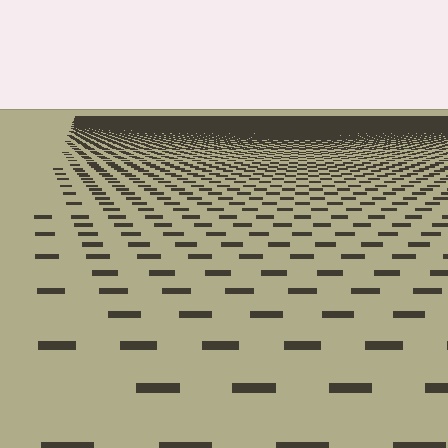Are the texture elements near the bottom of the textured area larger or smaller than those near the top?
Larger. Near the bottom, elements are closer to the viewer and appear at a bigger on-screen size.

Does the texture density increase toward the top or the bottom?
Density increases toward the top.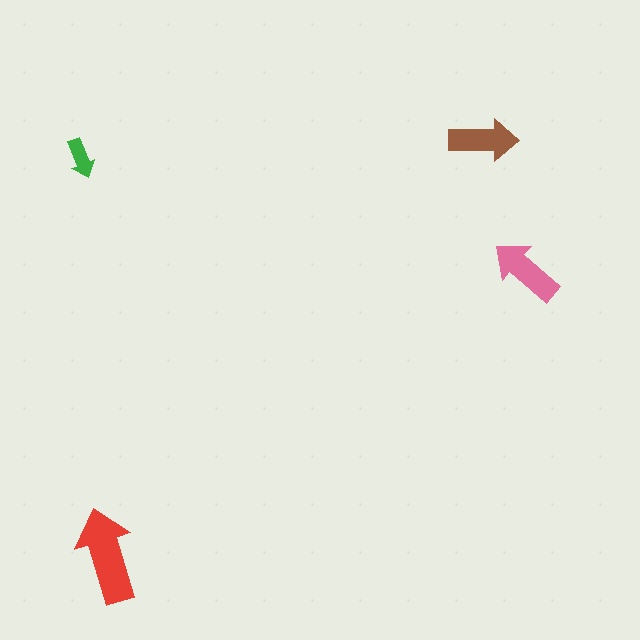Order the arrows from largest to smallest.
the red one, the pink one, the brown one, the green one.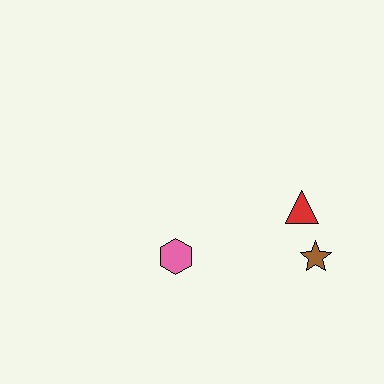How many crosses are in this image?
There are no crosses.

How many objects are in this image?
There are 3 objects.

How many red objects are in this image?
There is 1 red object.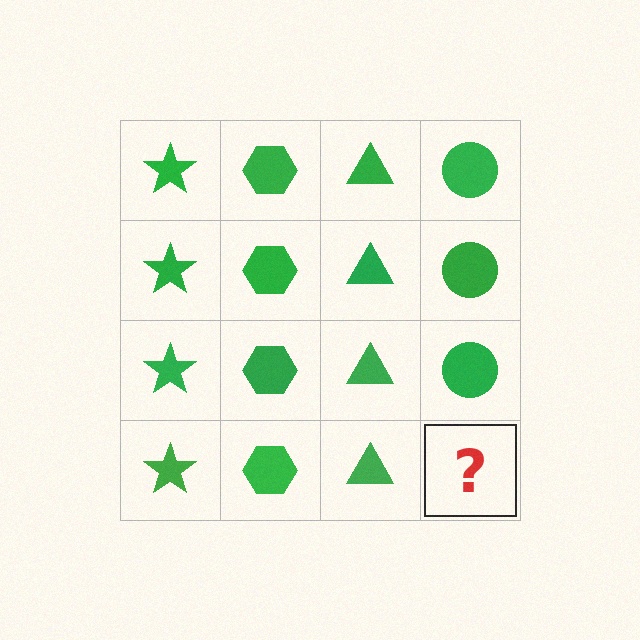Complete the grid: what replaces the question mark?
The question mark should be replaced with a green circle.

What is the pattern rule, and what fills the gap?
The rule is that each column has a consistent shape. The gap should be filled with a green circle.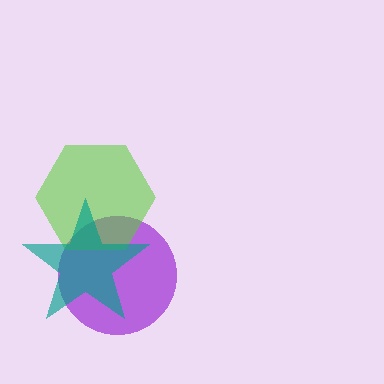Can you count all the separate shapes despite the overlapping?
Yes, there are 3 separate shapes.